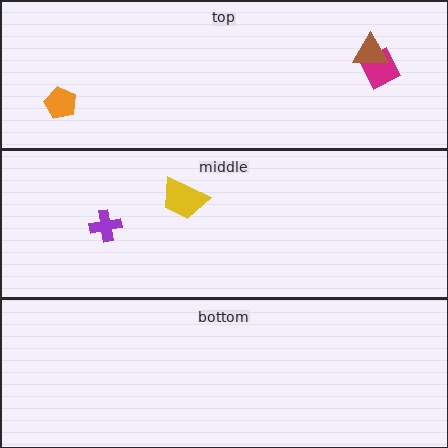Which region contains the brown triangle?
The top region.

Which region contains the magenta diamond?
The top region.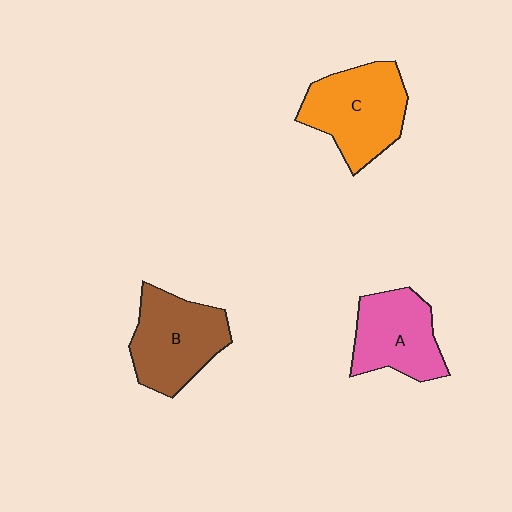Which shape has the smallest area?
Shape A (pink).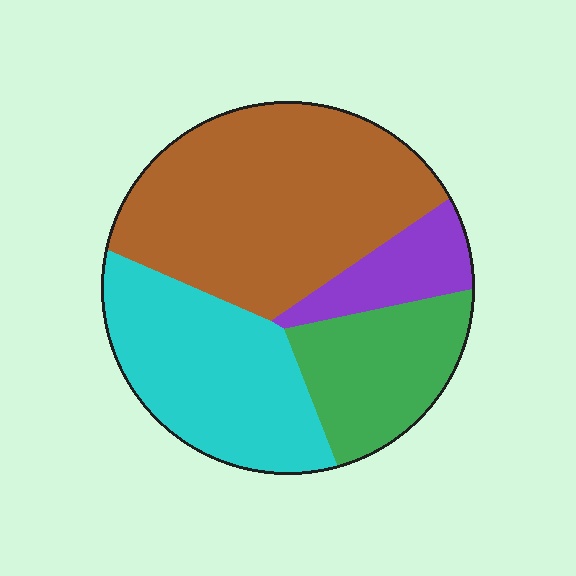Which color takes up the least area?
Purple, at roughly 10%.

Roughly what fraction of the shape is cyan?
Cyan takes up about one quarter (1/4) of the shape.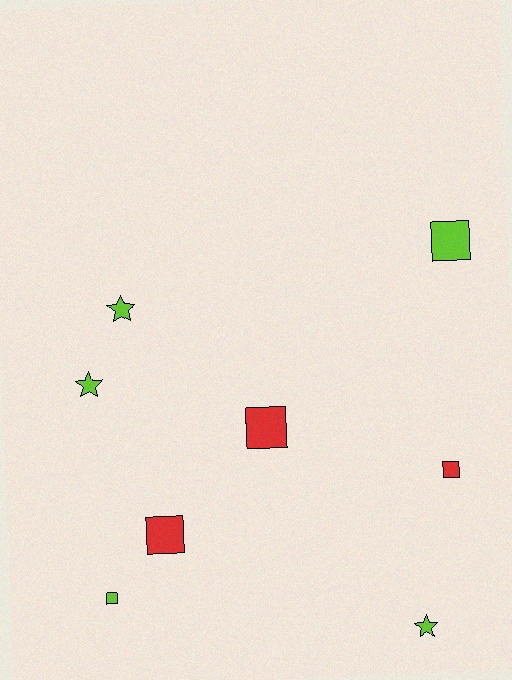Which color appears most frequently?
Lime, with 5 objects.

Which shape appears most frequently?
Square, with 5 objects.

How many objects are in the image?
There are 8 objects.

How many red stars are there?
There are no red stars.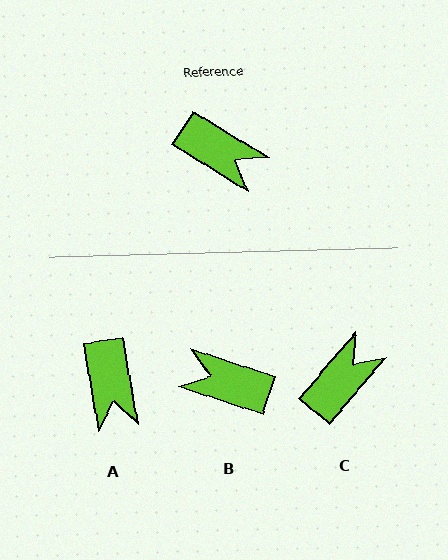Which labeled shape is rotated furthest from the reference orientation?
B, about 167 degrees away.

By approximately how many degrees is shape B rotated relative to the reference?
Approximately 167 degrees clockwise.